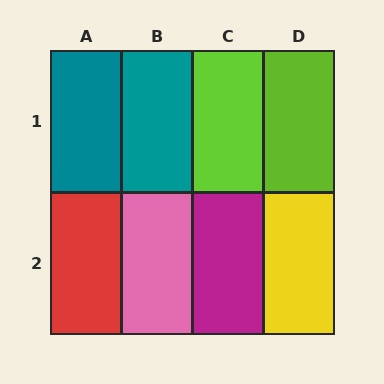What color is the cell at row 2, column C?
Magenta.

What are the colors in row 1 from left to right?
Teal, teal, lime, lime.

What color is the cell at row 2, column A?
Red.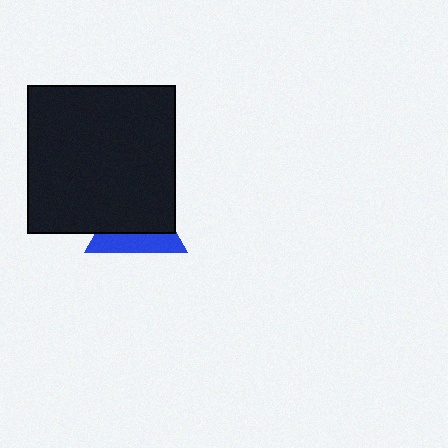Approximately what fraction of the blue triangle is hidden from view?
Roughly 61% of the blue triangle is hidden behind the black square.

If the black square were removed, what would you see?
You would see the complete blue triangle.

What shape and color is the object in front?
The object in front is a black square.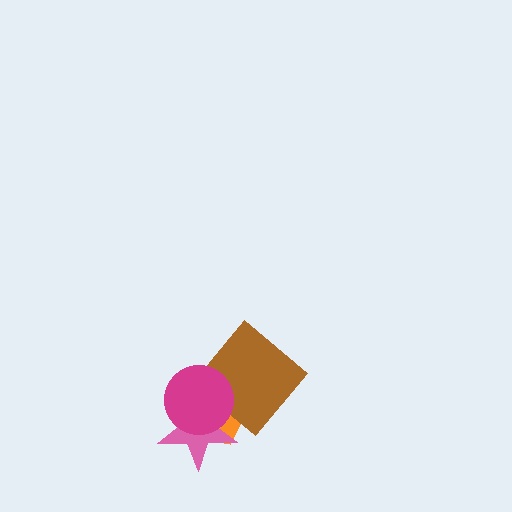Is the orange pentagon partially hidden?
Yes, it is partially covered by another shape.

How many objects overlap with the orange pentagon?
3 objects overlap with the orange pentagon.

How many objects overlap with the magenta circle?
3 objects overlap with the magenta circle.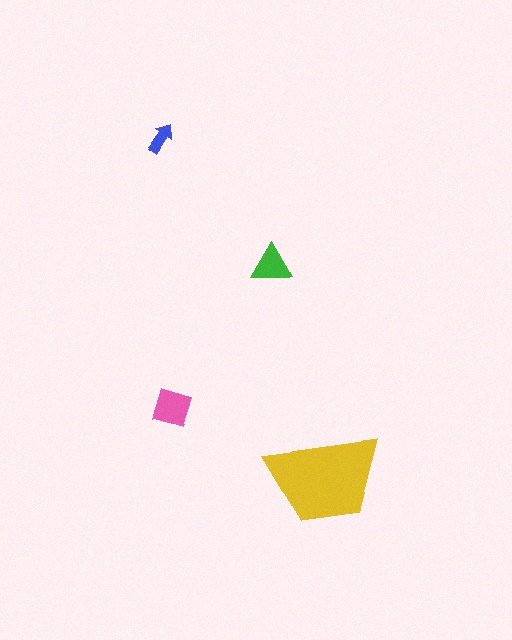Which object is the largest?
The yellow trapezoid.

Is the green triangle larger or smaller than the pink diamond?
Smaller.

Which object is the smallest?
The blue arrow.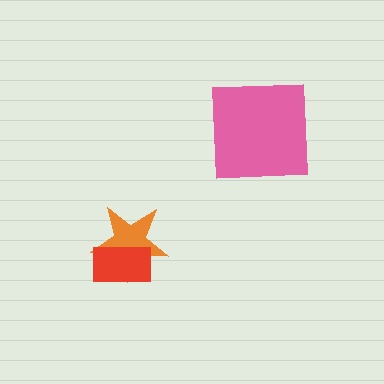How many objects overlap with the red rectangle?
1 object overlaps with the red rectangle.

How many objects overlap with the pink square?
0 objects overlap with the pink square.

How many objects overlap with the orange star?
1 object overlaps with the orange star.